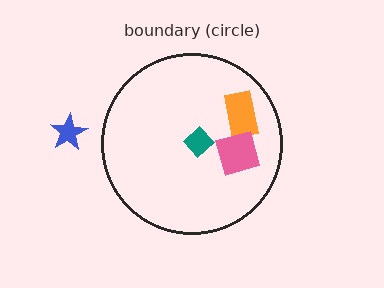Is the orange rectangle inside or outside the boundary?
Inside.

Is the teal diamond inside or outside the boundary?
Inside.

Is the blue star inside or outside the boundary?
Outside.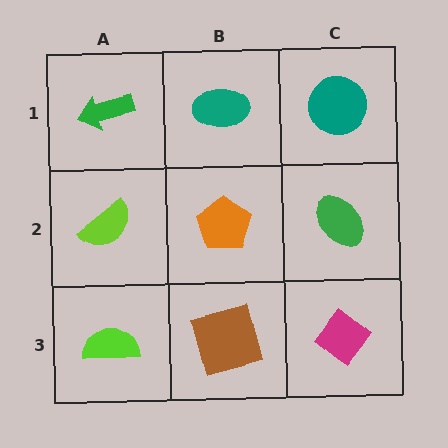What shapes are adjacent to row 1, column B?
An orange pentagon (row 2, column B), a green arrow (row 1, column A), a teal circle (row 1, column C).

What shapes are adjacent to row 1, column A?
A lime semicircle (row 2, column A), a teal ellipse (row 1, column B).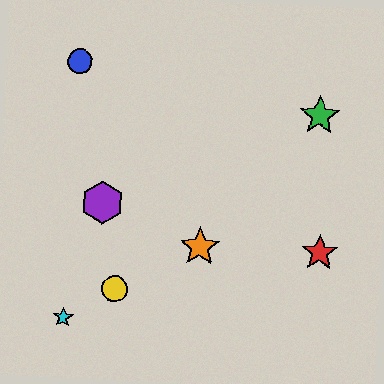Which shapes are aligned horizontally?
The red star, the orange star are aligned horizontally.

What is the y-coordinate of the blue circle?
The blue circle is at y≈61.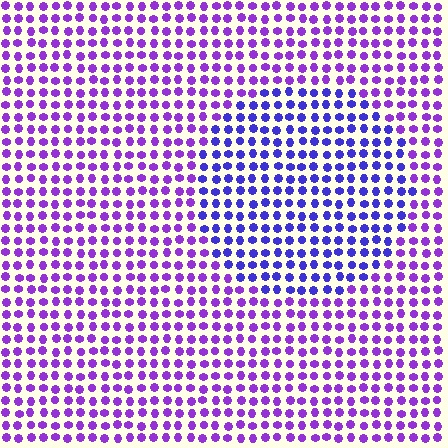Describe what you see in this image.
The image is filled with small purple elements in a uniform arrangement. A circle-shaped region is visible where the elements are tinted to a slightly different hue, forming a subtle color boundary.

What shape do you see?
I see a circle.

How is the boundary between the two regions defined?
The boundary is defined purely by a slight shift in hue (about 32 degrees). Spacing, size, and orientation are identical on both sides.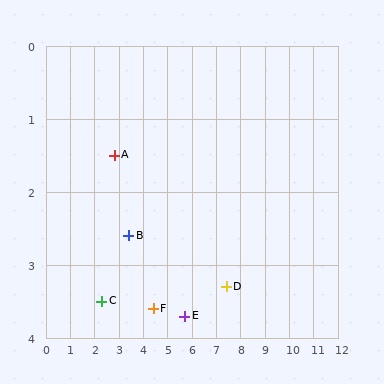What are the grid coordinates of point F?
Point F is at approximately (4.4, 3.6).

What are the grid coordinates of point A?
Point A is at approximately (2.8, 1.5).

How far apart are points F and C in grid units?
Points F and C are about 2.1 grid units apart.